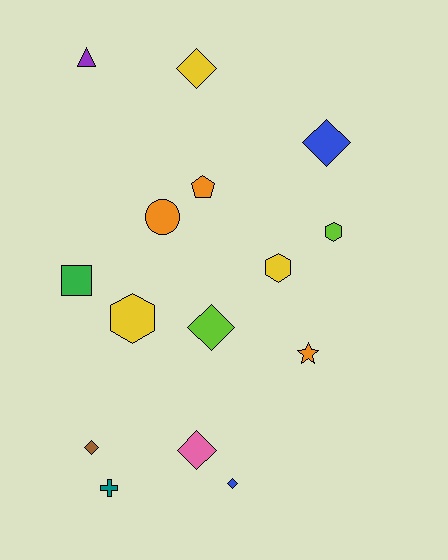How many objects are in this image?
There are 15 objects.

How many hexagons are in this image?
There are 3 hexagons.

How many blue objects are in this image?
There are 2 blue objects.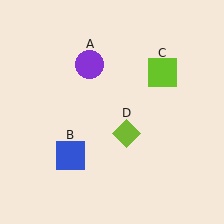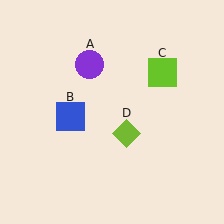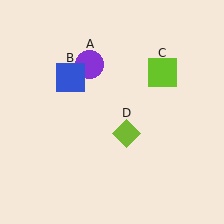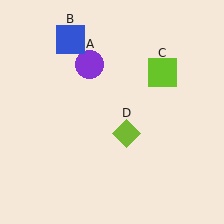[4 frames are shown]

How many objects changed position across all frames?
1 object changed position: blue square (object B).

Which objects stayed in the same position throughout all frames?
Purple circle (object A) and lime square (object C) and lime diamond (object D) remained stationary.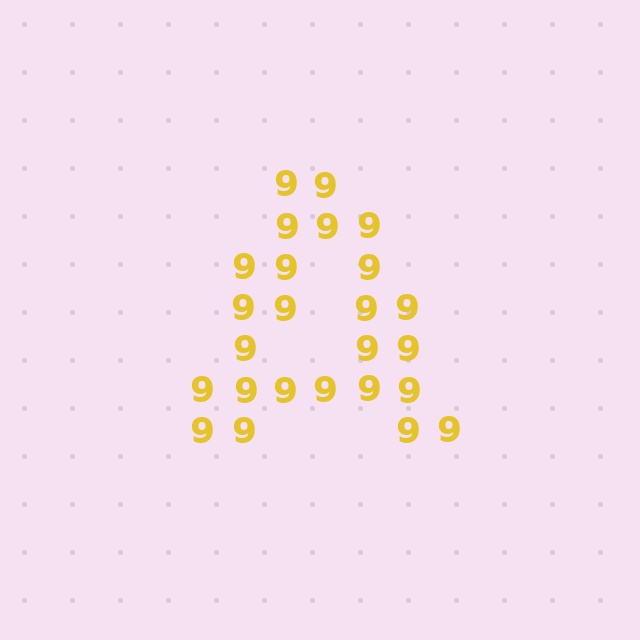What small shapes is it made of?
It is made of small digit 9's.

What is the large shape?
The large shape is the letter A.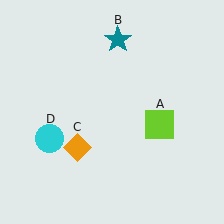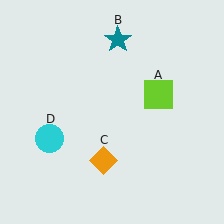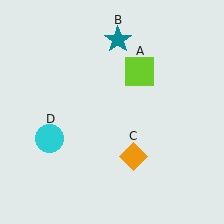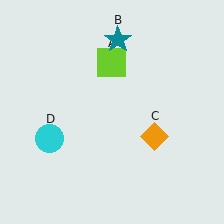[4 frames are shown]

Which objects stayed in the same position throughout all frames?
Teal star (object B) and cyan circle (object D) remained stationary.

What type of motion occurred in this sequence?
The lime square (object A), orange diamond (object C) rotated counterclockwise around the center of the scene.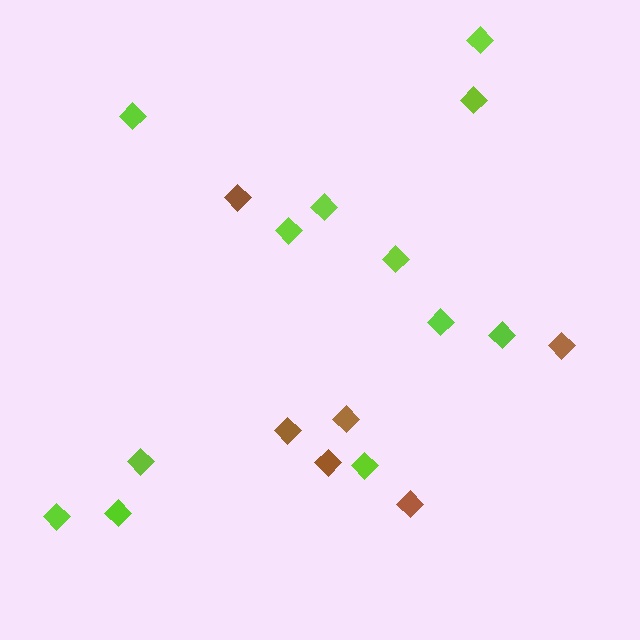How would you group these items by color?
There are 2 groups: one group of lime diamonds (12) and one group of brown diamonds (6).